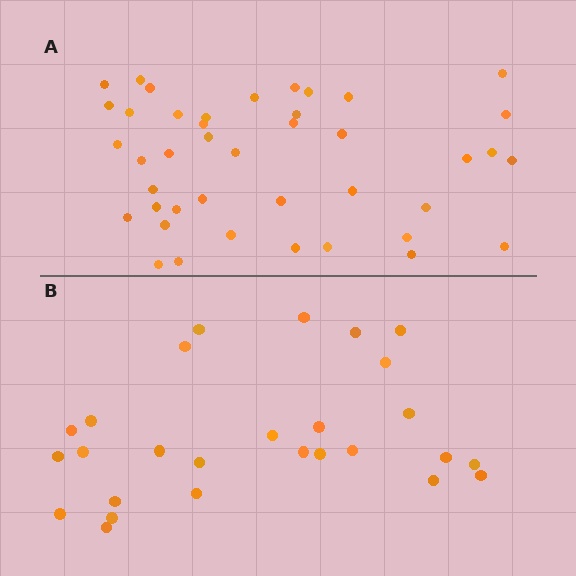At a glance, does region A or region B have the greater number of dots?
Region A (the top region) has more dots.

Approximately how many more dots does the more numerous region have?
Region A has approximately 15 more dots than region B.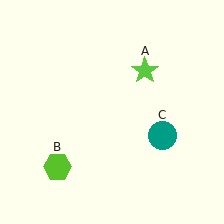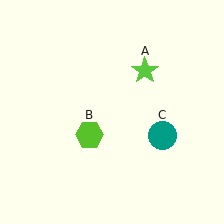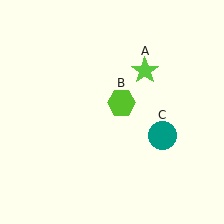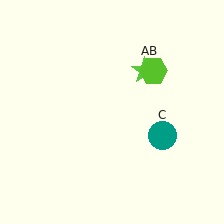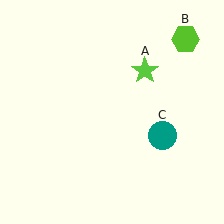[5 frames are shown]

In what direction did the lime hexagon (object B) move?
The lime hexagon (object B) moved up and to the right.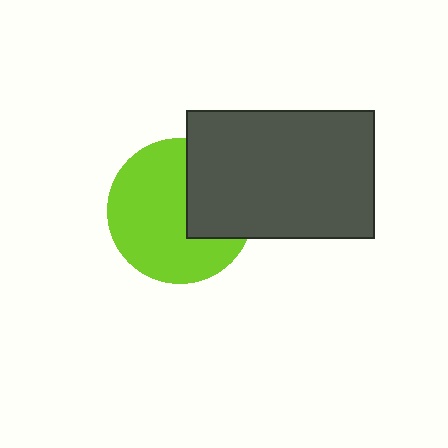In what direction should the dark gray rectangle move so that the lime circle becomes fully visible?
The dark gray rectangle should move right. That is the shortest direction to clear the overlap and leave the lime circle fully visible.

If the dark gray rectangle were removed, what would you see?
You would see the complete lime circle.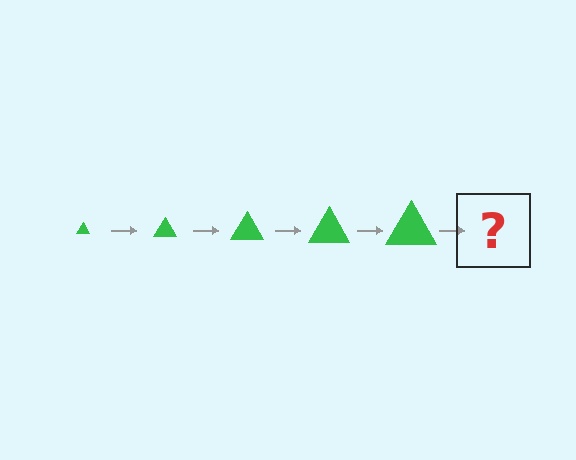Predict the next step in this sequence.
The next step is a green triangle, larger than the previous one.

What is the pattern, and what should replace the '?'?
The pattern is that the triangle gets progressively larger each step. The '?' should be a green triangle, larger than the previous one.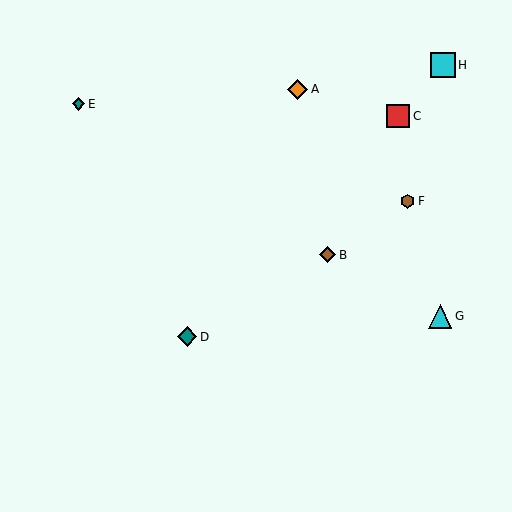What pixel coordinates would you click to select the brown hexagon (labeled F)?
Click at (408, 201) to select the brown hexagon F.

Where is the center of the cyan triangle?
The center of the cyan triangle is at (440, 316).